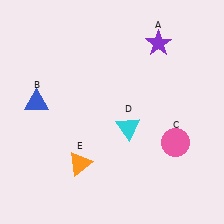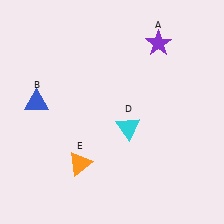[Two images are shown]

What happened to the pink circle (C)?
The pink circle (C) was removed in Image 2. It was in the bottom-right area of Image 1.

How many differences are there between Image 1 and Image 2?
There is 1 difference between the two images.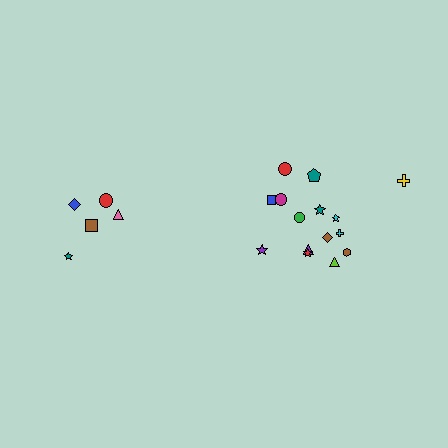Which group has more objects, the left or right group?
The right group.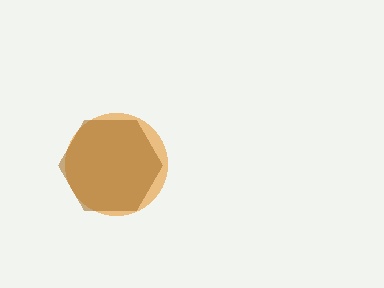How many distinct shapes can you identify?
There are 2 distinct shapes: an orange circle, a brown hexagon.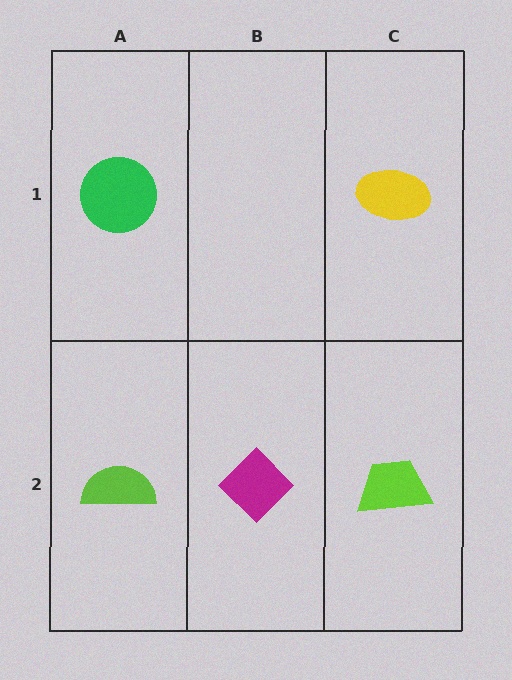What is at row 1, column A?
A green circle.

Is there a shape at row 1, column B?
No, that cell is empty.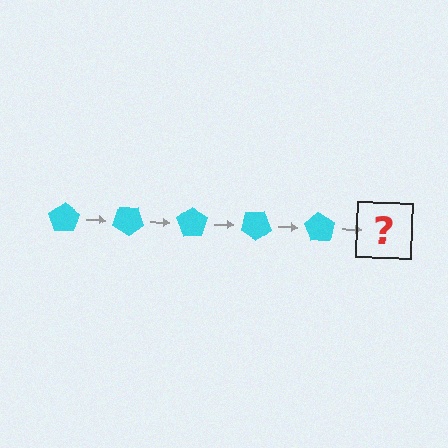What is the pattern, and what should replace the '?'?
The pattern is that the pentagon rotates 35 degrees each step. The '?' should be a cyan pentagon rotated 175 degrees.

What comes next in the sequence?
The next element should be a cyan pentagon rotated 175 degrees.